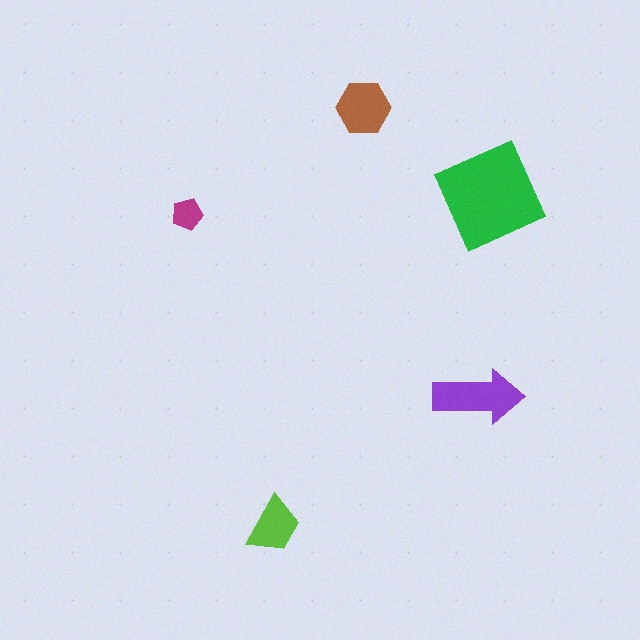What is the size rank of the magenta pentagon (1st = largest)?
5th.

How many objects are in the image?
There are 5 objects in the image.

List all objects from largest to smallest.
The green square, the purple arrow, the brown hexagon, the lime trapezoid, the magenta pentagon.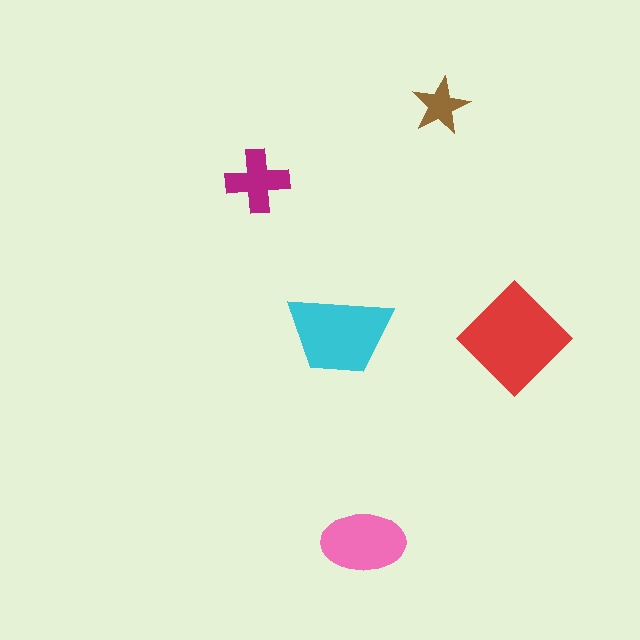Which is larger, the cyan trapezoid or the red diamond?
The red diamond.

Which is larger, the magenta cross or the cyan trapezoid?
The cyan trapezoid.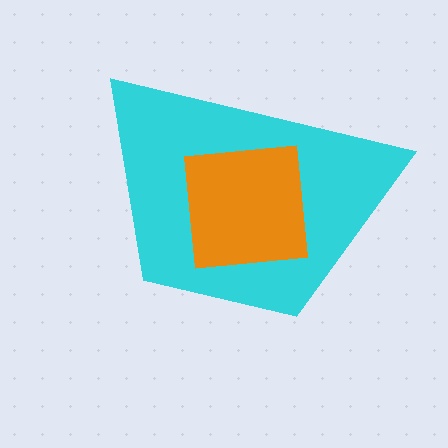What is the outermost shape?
The cyan trapezoid.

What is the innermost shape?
The orange square.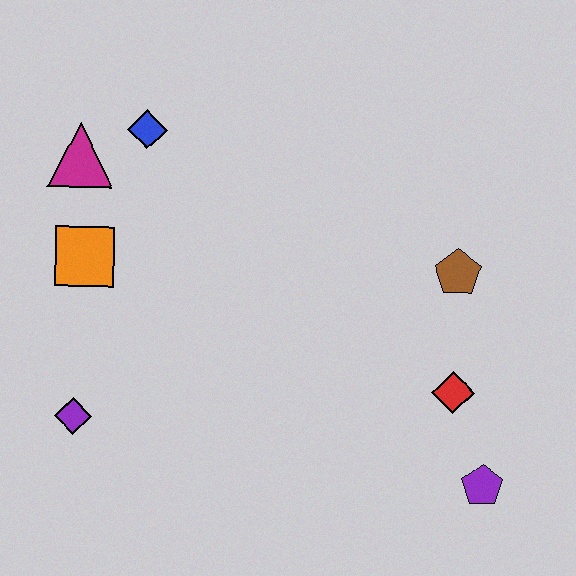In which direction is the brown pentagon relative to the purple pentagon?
The brown pentagon is above the purple pentagon.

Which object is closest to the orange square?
The magenta triangle is closest to the orange square.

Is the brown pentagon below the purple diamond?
No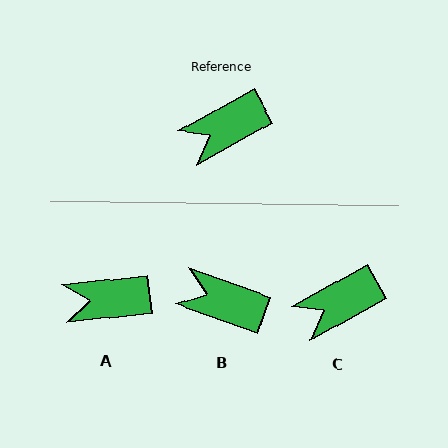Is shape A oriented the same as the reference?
No, it is off by about 23 degrees.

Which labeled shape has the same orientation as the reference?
C.